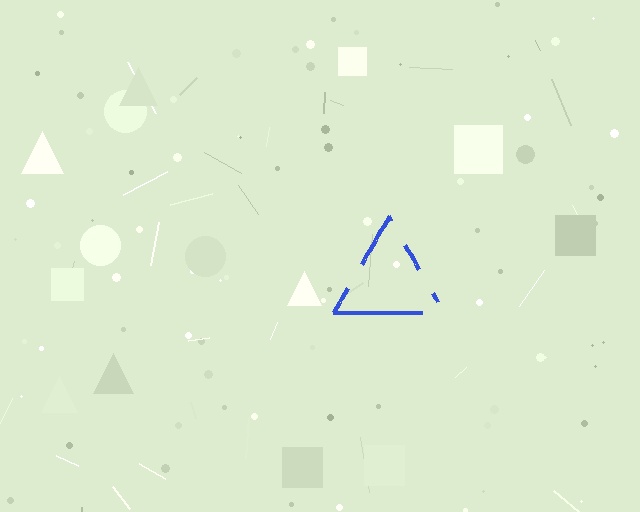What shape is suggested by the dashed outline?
The dashed outline suggests a triangle.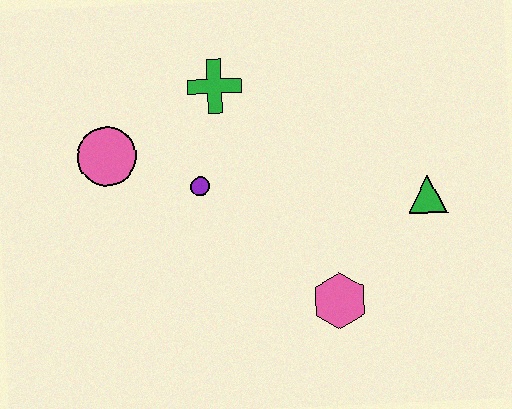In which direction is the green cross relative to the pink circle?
The green cross is to the right of the pink circle.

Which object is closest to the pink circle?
The purple circle is closest to the pink circle.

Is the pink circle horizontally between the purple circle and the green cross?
No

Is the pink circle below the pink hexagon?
No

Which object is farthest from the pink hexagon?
The pink circle is farthest from the pink hexagon.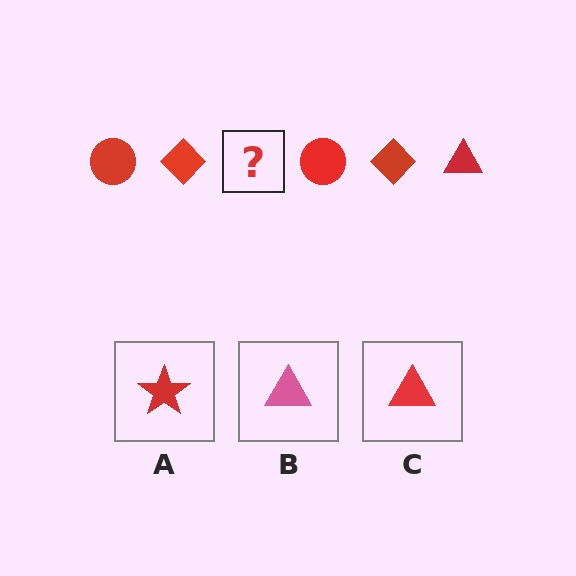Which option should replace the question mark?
Option C.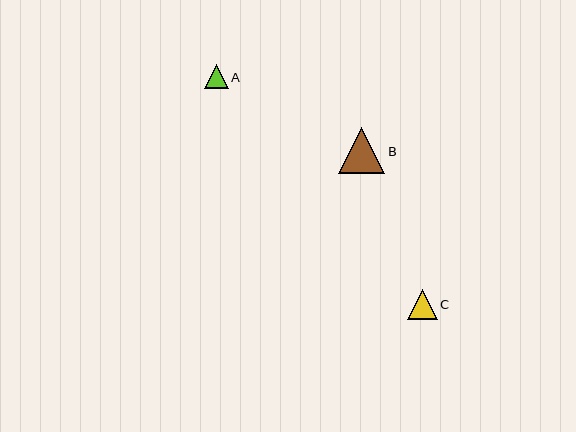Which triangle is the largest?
Triangle B is the largest with a size of approximately 46 pixels.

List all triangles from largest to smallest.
From largest to smallest: B, C, A.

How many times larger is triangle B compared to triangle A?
Triangle B is approximately 1.9 times the size of triangle A.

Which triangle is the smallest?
Triangle A is the smallest with a size of approximately 24 pixels.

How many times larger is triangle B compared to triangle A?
Triangle B is approximately 1.9 times the size of triangle A.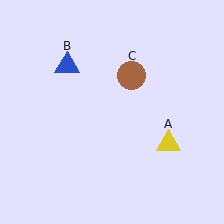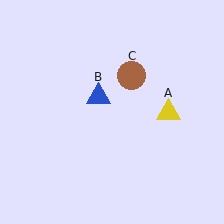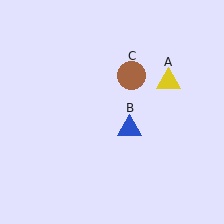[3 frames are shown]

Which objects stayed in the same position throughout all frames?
Brown circle (object C) remained stationary.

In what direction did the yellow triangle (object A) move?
The yellow triangle (object A) moved up.